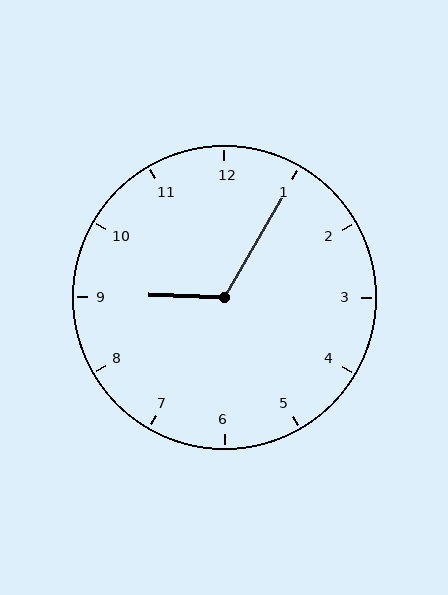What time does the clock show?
9:05.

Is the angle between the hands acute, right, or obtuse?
It is obtuse.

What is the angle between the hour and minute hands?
Approximately 118 degrees.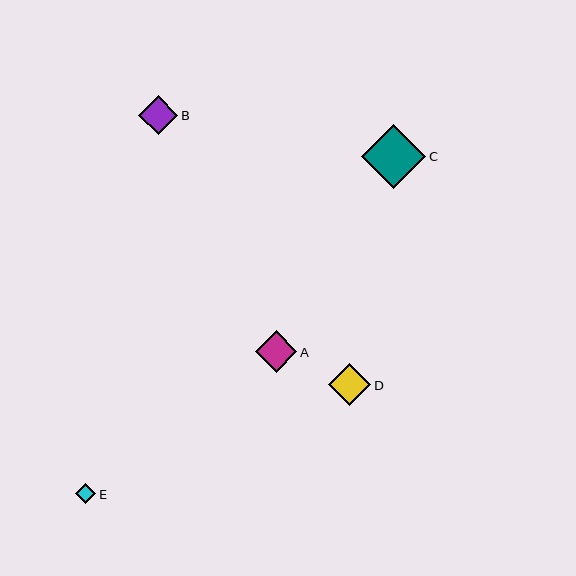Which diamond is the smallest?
Diamond E is the smallest with a size of approximately 21 pixels.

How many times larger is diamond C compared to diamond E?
Diamond C is approximately 3.1 times the size of diamond E.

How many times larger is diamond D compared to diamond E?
Diamond D is approximately 2.0 times the size of diamond E.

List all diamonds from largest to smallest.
From largest to smallest: C, D, A, B, E.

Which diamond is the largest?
Diamond C is the largest with a size of approximately 64 pixels.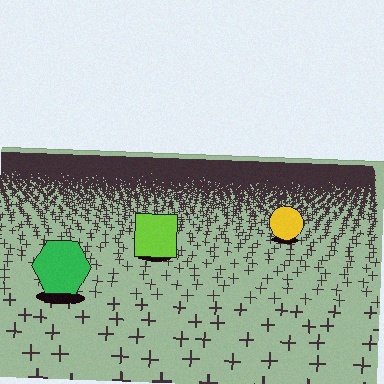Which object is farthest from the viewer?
The yellow circle is farthest from the viewer. It appears smaller and the ground texture around it is denser.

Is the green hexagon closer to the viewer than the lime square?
Yes. The green hexagon is closer — you can tell from the texture gradient: the ground texture is coarser near it.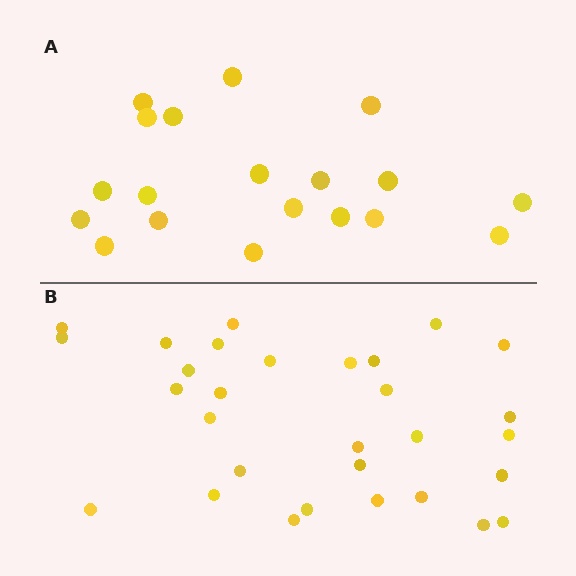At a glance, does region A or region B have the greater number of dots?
Region B (the bottom region) has more dots.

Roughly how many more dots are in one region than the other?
Region B has roughly 12 or so more dots than region A.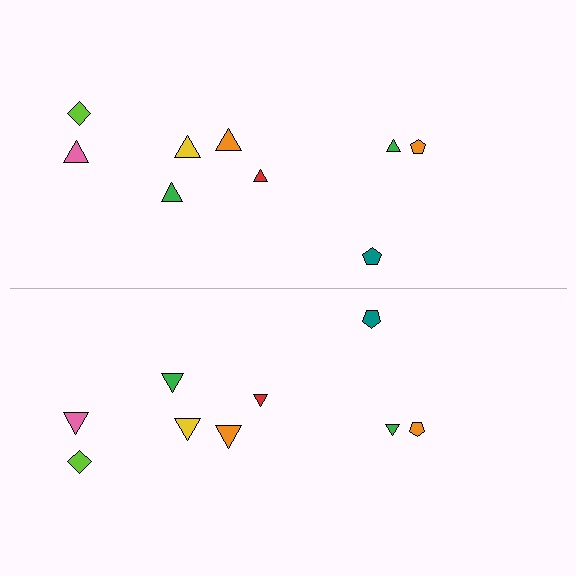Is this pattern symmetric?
Yes, this pattern has bilateral (reflection) symmetry.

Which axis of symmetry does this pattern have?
The pattern has a horizontal axis of symmetry running through the center of the image.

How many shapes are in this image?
There are 18 shapes in this image.